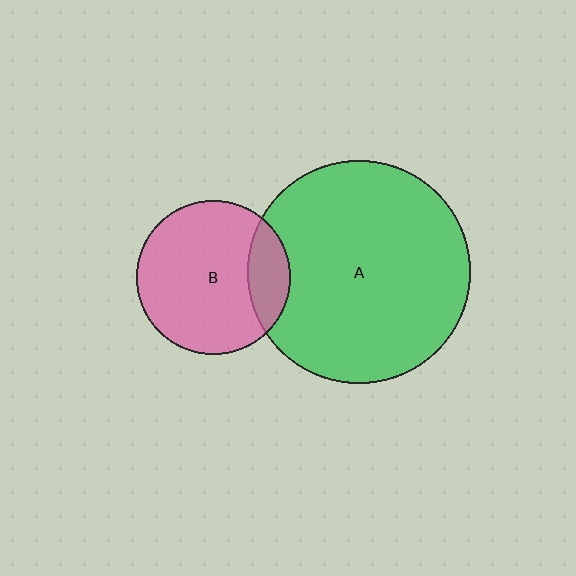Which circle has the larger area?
Circle A (green).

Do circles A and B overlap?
Yes.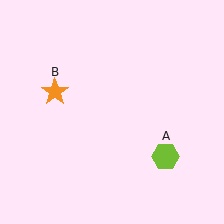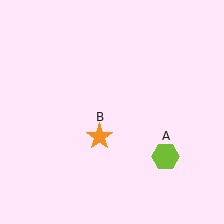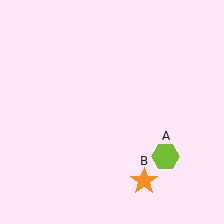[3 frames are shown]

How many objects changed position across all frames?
1 object changed position: orange star (object B).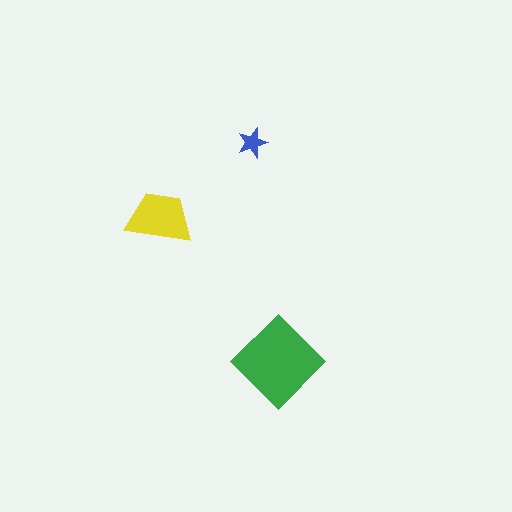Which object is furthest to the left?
The yellow trapezoid is leftmost.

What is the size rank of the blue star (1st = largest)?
3rd.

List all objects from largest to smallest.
The green diamond, the yellow trapezoid, the blue star.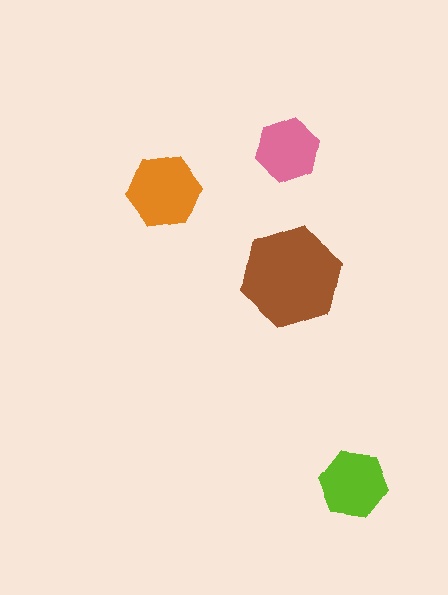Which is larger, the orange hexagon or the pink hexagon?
The orange one.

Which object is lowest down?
The lime hexagon is bottommost.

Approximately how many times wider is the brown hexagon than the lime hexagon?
About 1.5 times wider.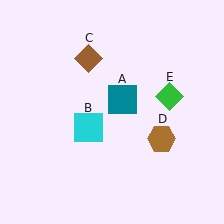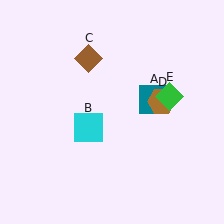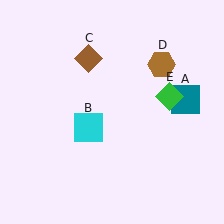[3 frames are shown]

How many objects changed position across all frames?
2 objects changed position: teal square (object A), brown hexagon (object D).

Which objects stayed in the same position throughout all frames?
Cyan square (object B) and brown diamond (object C) and green diamond (object E) remained stationary.